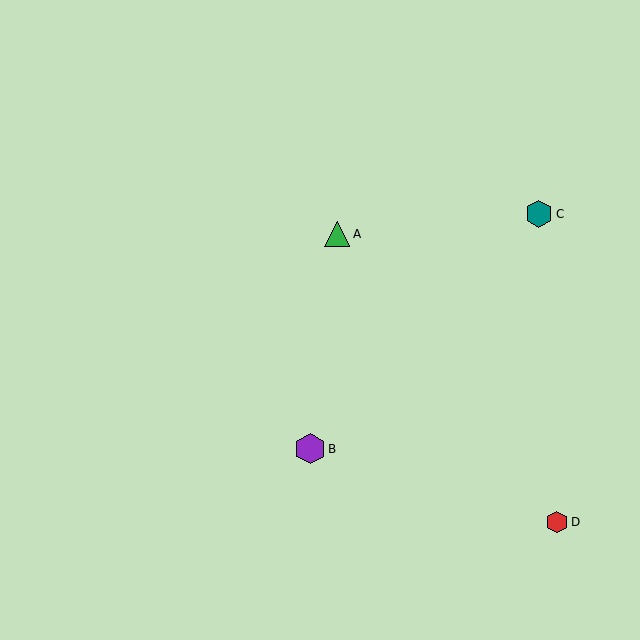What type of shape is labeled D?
Shape D is a red hexagon.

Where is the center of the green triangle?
The center of the green triangle is at (337, 234).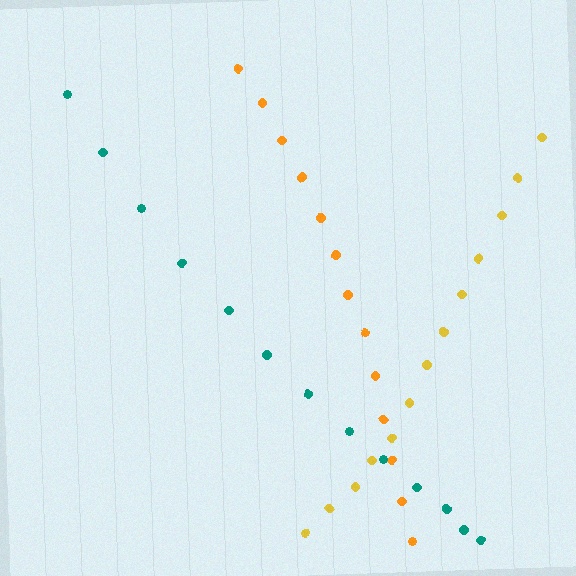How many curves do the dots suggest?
There are 3 distinct paths.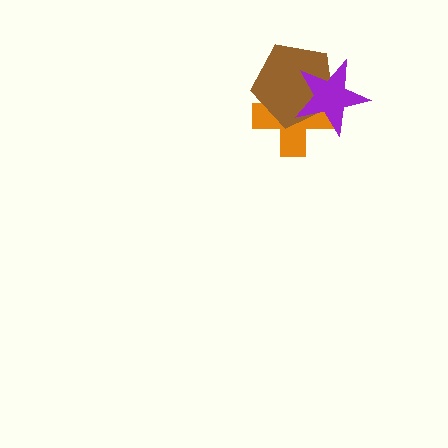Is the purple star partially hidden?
No, no other shape covers it.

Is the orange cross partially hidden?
Yes, it is partially covered by another shape.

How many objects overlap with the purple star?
2 objects overlap with the purple star.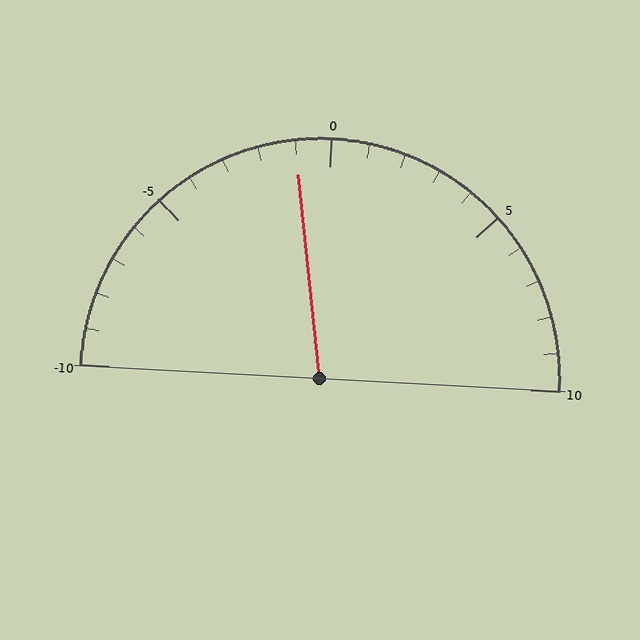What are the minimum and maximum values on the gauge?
The gauge ranges from -10 to 10.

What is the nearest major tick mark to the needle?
The nearest major tick mark is 0.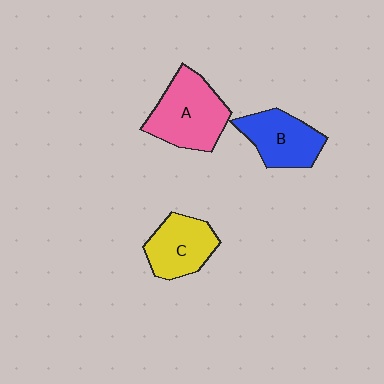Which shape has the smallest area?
Shape C (yellow).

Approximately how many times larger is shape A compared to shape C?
Approximately 1.3 times.